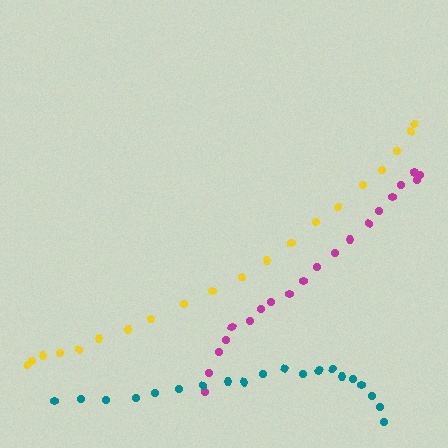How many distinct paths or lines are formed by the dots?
There are 3 distinct paths.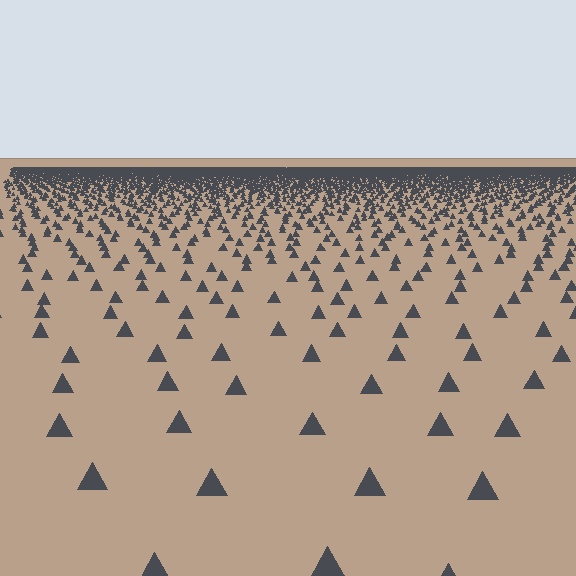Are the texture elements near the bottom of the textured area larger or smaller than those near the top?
Larger. Near the bottom, elements are closer to the viewer and appear at a bigger on-screen size.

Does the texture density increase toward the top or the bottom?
Density increases toward the top.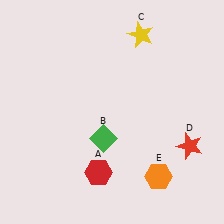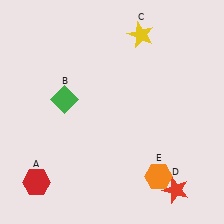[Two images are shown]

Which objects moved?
The objects that moved are: the red hexagon (A), the green diamond (B), the red star (D).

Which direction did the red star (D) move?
The red star (D) moved down.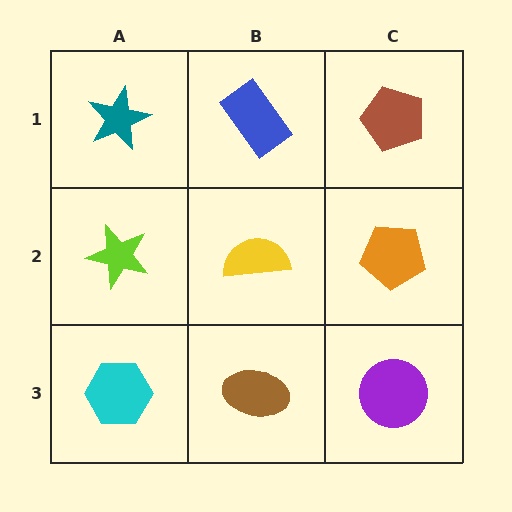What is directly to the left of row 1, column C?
A blue rectangle.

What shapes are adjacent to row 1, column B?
A yellow semicircle (row 2, column B), a teal star (row 1, column A), a brown pentagon (row 1, column C).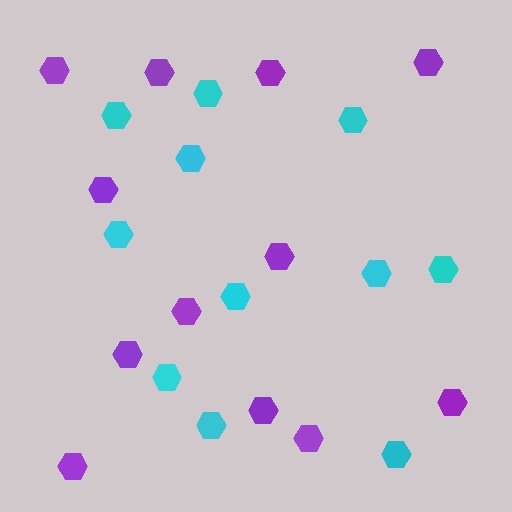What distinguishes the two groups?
There are 2 groups: one group of purple hexagons (12) and one group of cyan hexagons (11).